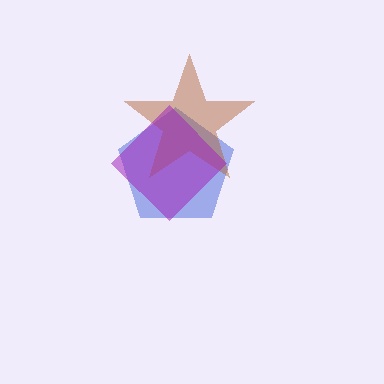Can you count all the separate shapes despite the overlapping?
Yes, there are 3 separate shapes.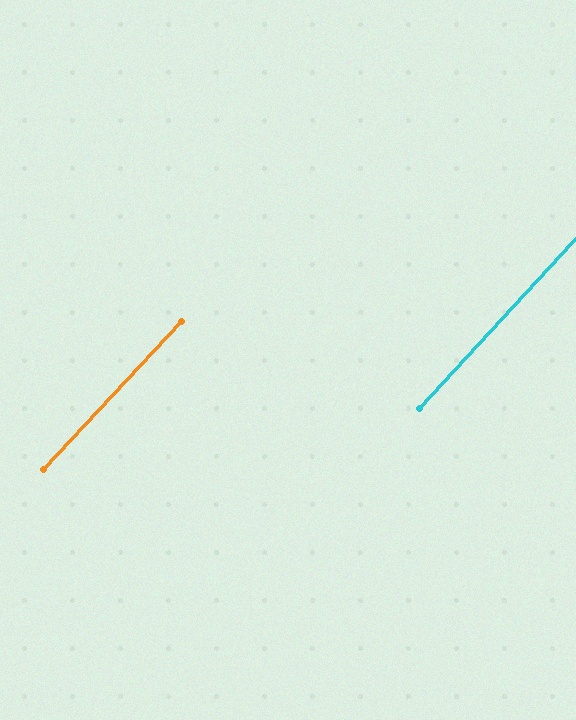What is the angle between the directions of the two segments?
Approximately 0 degrees.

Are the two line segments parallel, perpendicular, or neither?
Parallel — their directions differ by only 0.2°.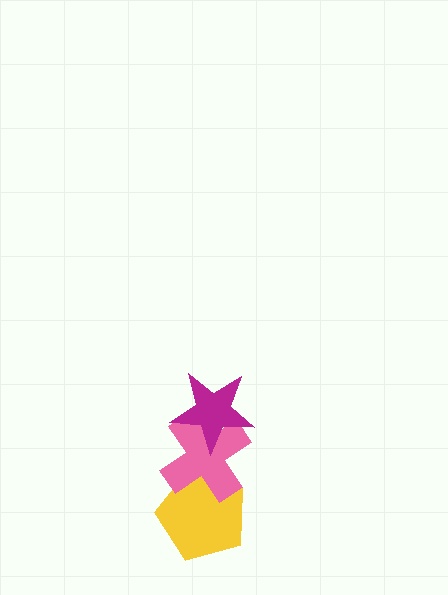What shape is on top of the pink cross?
The magenta star is on top of the pink cross.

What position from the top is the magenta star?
The magenta star is 1st from the top.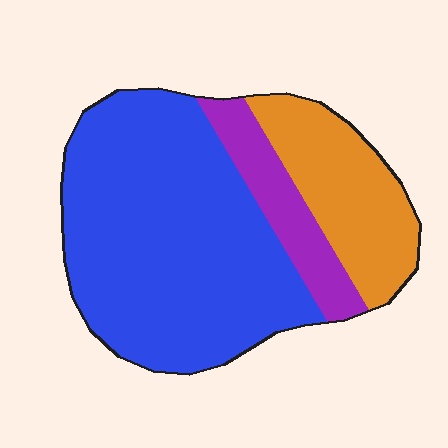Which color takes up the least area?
Purple, at roughly 15%.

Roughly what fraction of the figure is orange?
Orange covers roughly 25% of the figure.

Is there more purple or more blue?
Blue.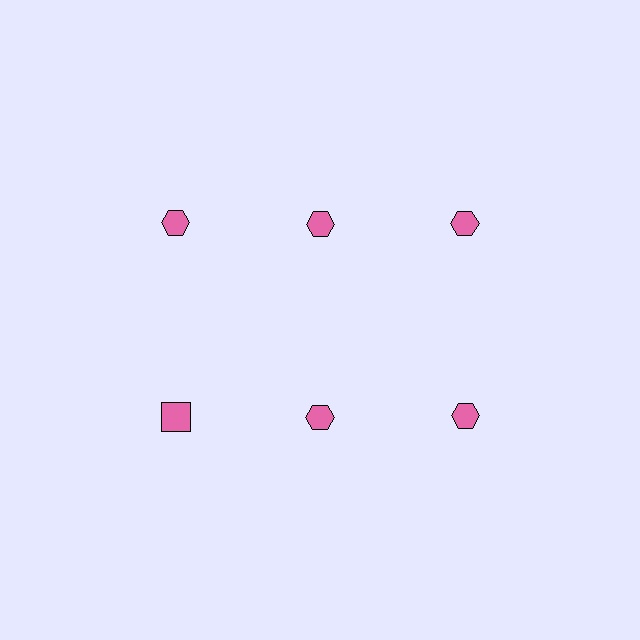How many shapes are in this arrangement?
There are 6 shapes arranged in a grid pattern.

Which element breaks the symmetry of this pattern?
The pink square in the second row, leftmost column breaks the symmetry. All other shapes are pink hexagons.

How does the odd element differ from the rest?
It has a different shape: square instead of hexagon.